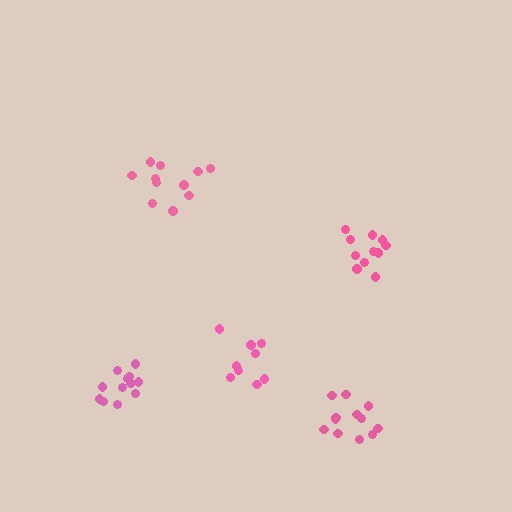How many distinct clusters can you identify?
There are 5 distinct clusters.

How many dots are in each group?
Group 1: 11 dots, Group 2: 12 dots, Group 3: 9 dots, Group 4: 11 dots, Group 5: 12 dots (55 total).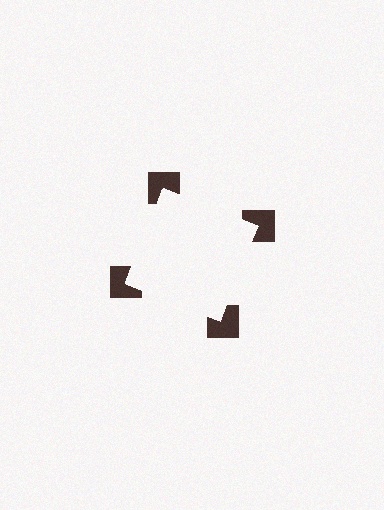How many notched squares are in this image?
There are 4 — one at each vertex of the illusory square.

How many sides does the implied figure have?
4 sides.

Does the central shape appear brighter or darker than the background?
It typically appears slightly brighter than the background, even though no actual brightness change is drawn.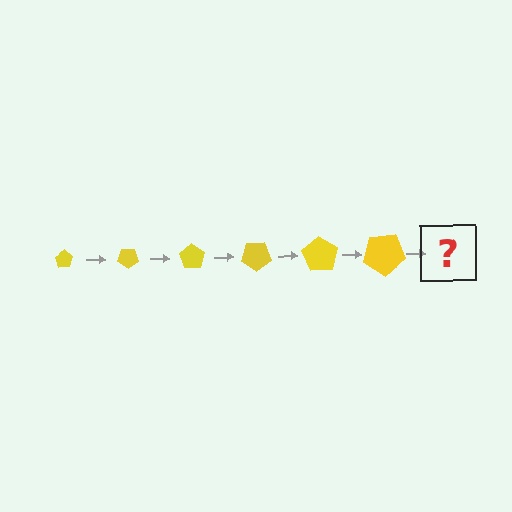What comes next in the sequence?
The next element should be a pentagon, larger than the previous one and rotated 210 degrees from the start.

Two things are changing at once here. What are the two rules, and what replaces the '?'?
The two rules are that the pentagon grows larger each step and it rotates 35 degrees each step. The '?' should be a pentagon, larger than the previous one and rotated 210 degrees from the start.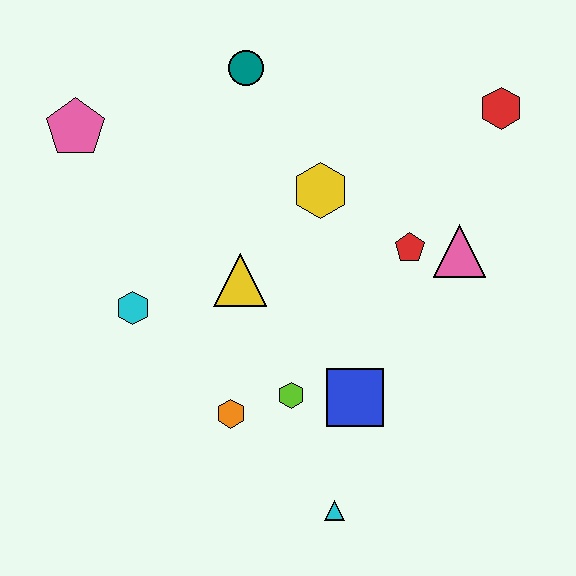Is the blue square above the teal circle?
No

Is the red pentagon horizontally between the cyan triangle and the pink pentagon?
No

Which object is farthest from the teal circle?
The cyan triangle is farthest from the teal circle.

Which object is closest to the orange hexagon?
The lime hexagon is closest to the orange hexagon.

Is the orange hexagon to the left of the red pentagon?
Yes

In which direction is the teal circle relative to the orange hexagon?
The teal circle is above the orange hexagon.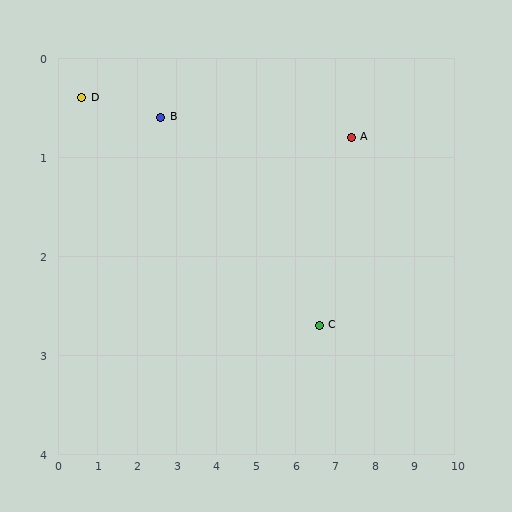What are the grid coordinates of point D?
Point D is at approximately (0.6, 0.4).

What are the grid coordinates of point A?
Point A is at approximately (7.4, 0.8).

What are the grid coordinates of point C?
Point C is at approximately (6.6, 2.7).